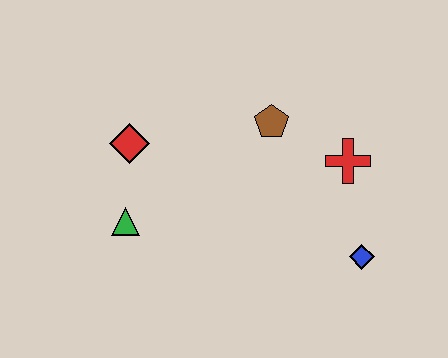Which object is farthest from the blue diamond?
The red diamond is farthest from the blue diamond.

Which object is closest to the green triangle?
The red diamond is closest to the green triangle.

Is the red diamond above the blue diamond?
Yes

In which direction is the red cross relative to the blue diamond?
The red cross is above the blue diamond.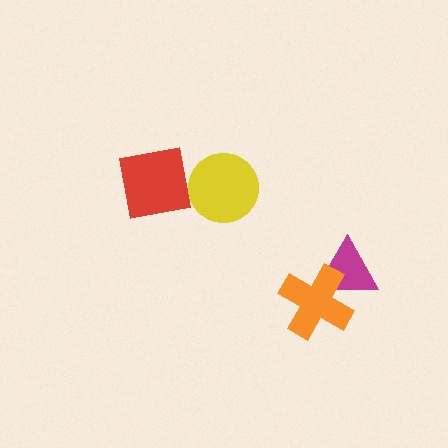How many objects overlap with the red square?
1 object overlaps with the red square.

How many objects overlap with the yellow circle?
1 object overlaps with the yellow circle.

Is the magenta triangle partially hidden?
Yes, it is partially covered by another shape.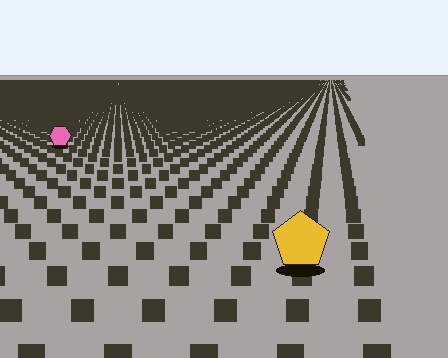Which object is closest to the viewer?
The yellow pentagon is closest. The texture marks near it are larger and more spread out.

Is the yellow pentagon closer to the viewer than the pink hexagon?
Yes. The yellow pentagon is closer — you can tell from the texture gradient: the ground texture is coarser near it.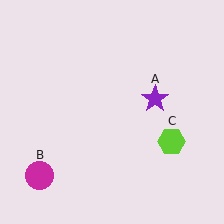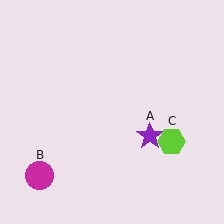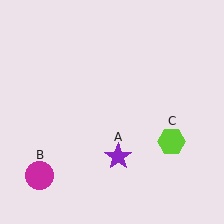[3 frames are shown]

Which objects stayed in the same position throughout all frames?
Magenta circle (object B) and lime hexagon (object C) remained stationary.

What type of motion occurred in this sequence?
The purple star (object A) rotated clockwise around the center of the scene.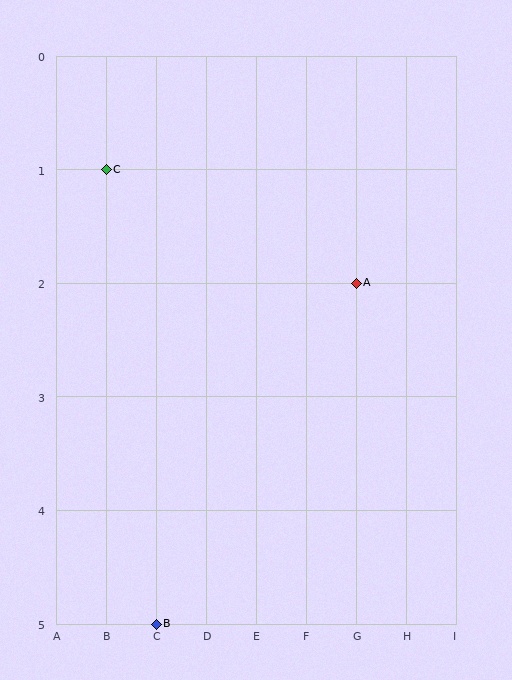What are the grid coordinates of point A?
Point A is at grid coordinates (G, 2).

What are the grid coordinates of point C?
Point C is at grid coordinates (B, 1).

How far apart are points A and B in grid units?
Points A and B are 4 columns and 3 rows apart (about 5.0 grid units diagonally).